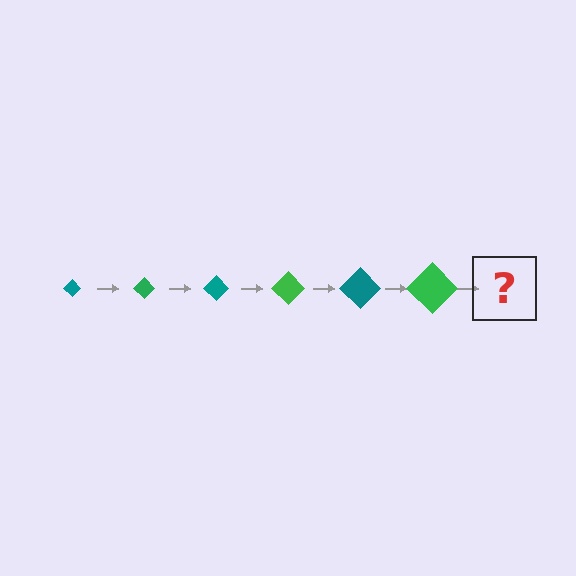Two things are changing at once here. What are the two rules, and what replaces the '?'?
The two rules are that the diamond grows larger each step and the color cycles through teal and green. The '?' should be a teal diamond, larger than the previous one.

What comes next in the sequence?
The next element should be a teal diamond, larger than the previous one.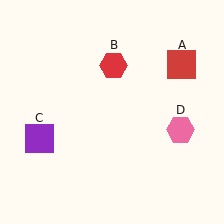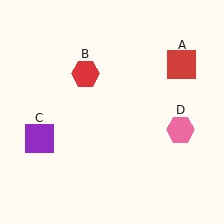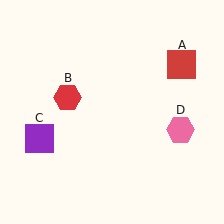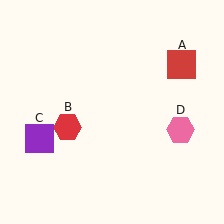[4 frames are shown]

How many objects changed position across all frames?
1 object changed position: red hexagon (object B).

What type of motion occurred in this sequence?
The red hexagon (object B) rotated counterclockwise around the center of the scene.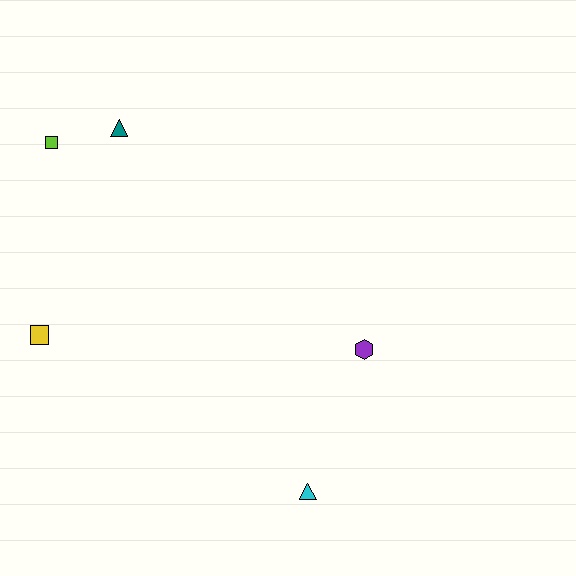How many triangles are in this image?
There are 2 triangles.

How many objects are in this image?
There are 5 objects.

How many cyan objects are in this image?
There is 1 cyan object.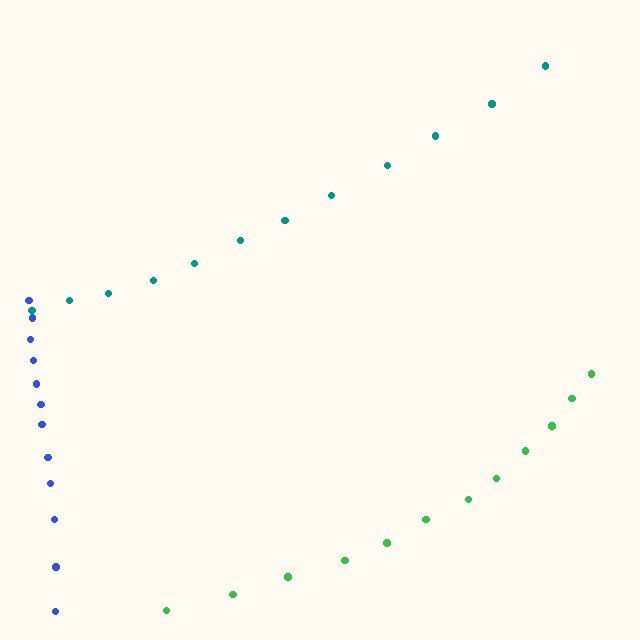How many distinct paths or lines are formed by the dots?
There are 3 distinct paths.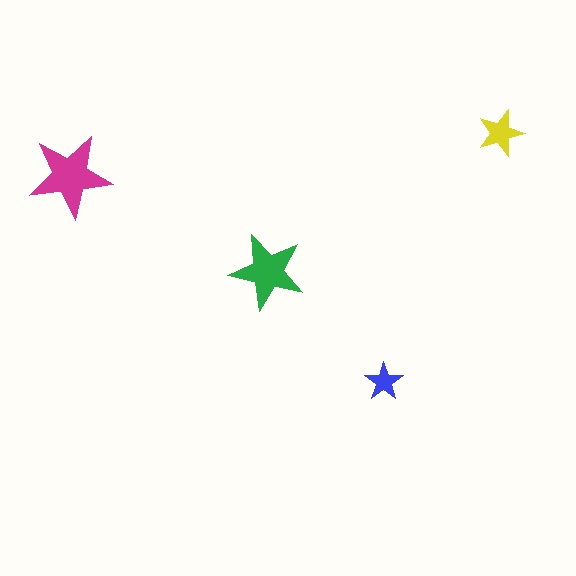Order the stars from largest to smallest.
the magenta one, the green one, the yellow one, the blue one.